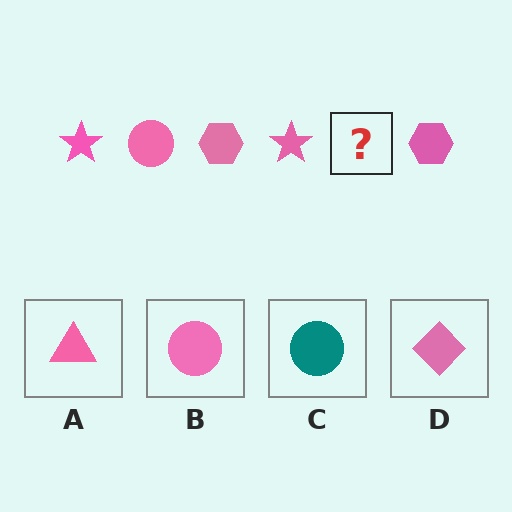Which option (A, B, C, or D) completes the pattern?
B.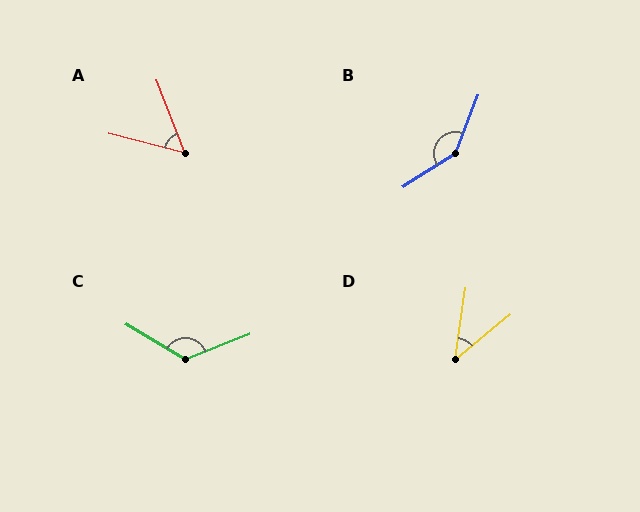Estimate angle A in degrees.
Approximately 55 degrees.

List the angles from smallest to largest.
D (42°), A (55°), C (128°), B (144°).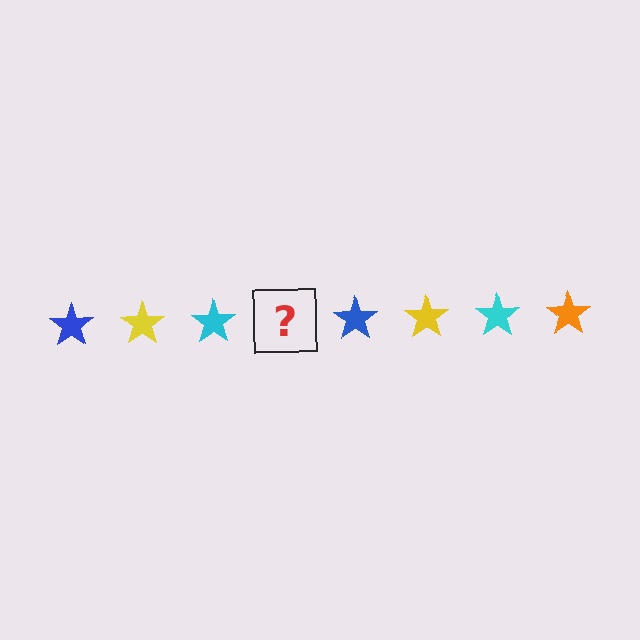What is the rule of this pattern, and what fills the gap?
The rule is that the pattern cycles through blue, yellow, cyan, orange stars. The gap should be filled with an orange star.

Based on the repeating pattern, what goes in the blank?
The blank should be an orange star.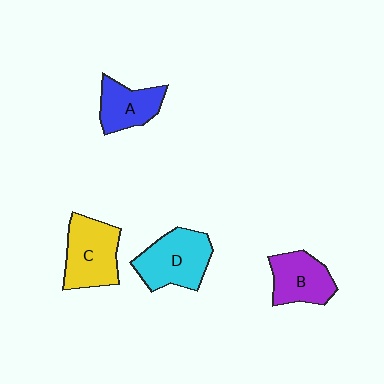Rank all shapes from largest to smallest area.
From largest to smallest: D (cyan), C (yellow), B (purple), A (blue).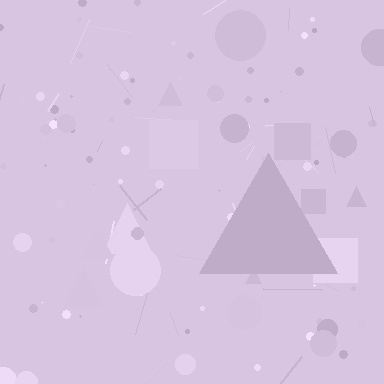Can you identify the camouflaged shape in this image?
The camouflaged shape is a triangle.